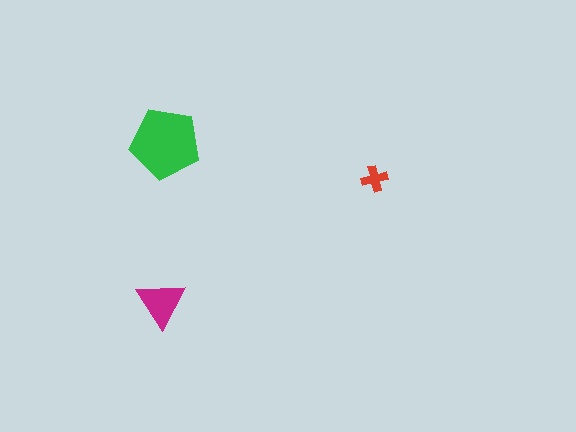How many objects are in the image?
There are 3 objects in the image.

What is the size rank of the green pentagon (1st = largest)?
1st.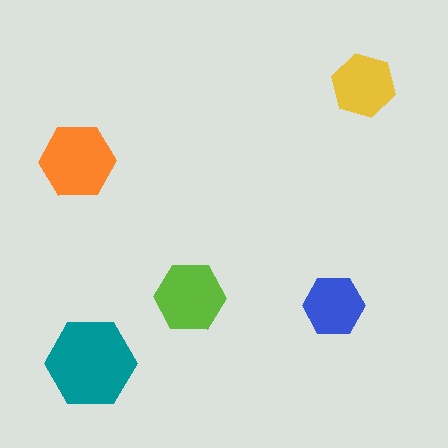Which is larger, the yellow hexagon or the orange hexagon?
The orange one.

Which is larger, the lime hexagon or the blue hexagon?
The lime one.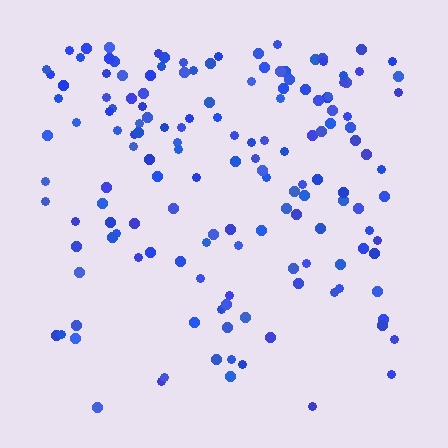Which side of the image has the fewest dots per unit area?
The bottom.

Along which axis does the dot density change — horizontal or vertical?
Vertical.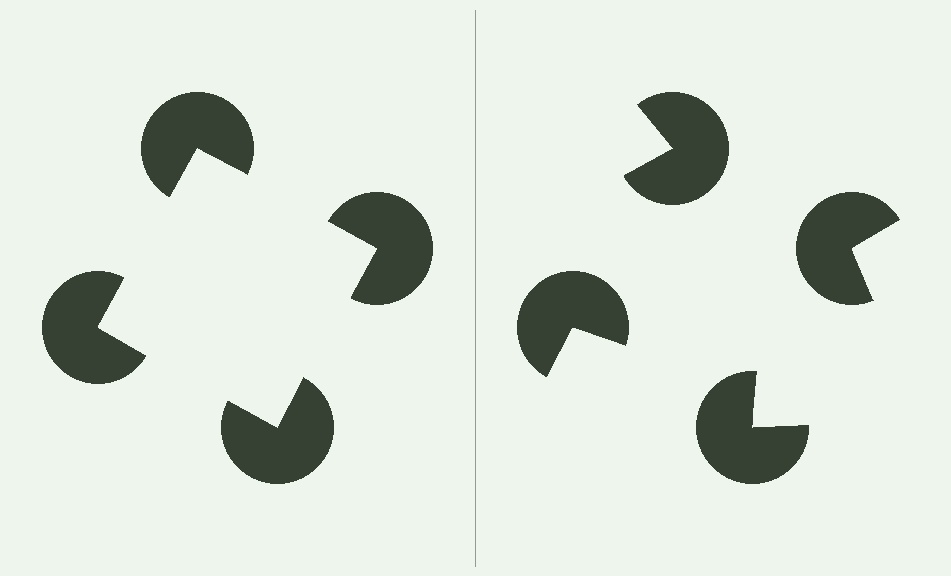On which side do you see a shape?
An illusory square appears on the left side. On the right side the wedge cuts are rotated, so no coherent shape forms.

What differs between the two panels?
The pac-man discs are positioned identically on both sides; only the wedge orientations differ. On the left they align to a square; on the right they are misaligned.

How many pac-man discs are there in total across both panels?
8 — 4 on each side.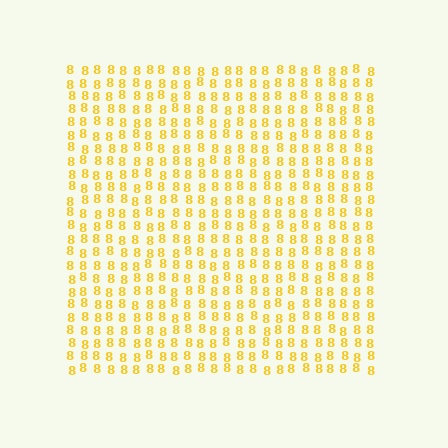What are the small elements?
The small elements are digit 8's.